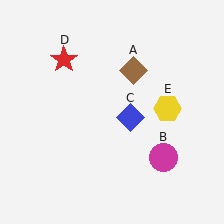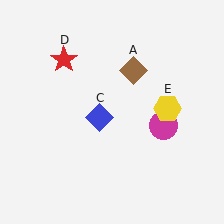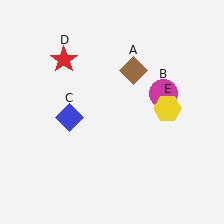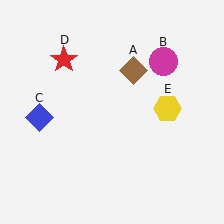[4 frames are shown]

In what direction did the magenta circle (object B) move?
The magenta circle (object B) moved up.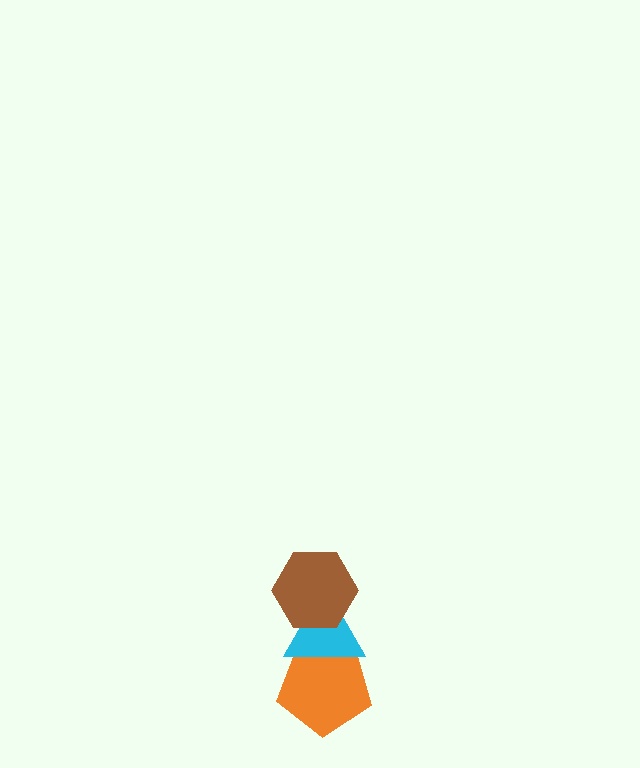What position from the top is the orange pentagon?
The orange pentagon is 3rd from the top.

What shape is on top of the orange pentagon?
The cyan triangle is on top of the orange pentagon.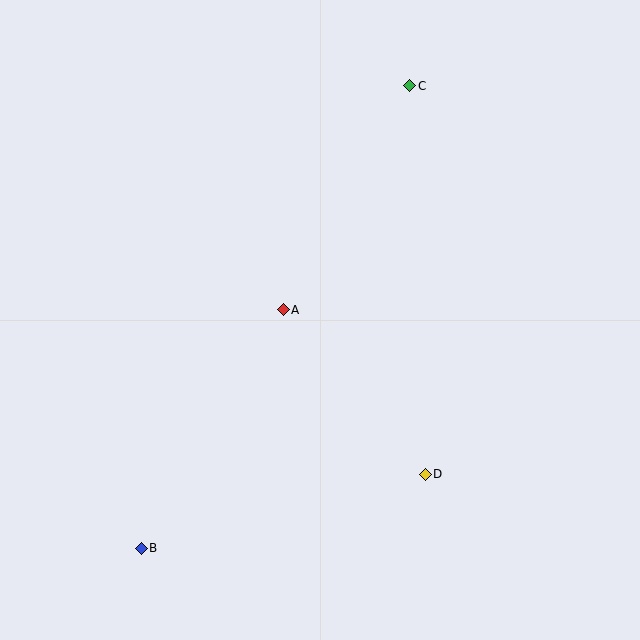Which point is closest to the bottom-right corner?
Point D is closest to the bottom-right corner.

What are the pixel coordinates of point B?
Point B is at (141, 548).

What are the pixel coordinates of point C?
Point C is at (410, 86).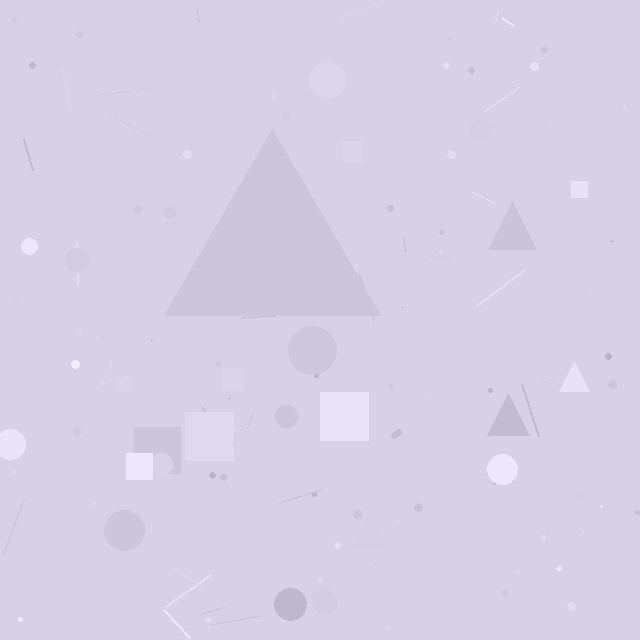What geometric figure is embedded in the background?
A triangle is embedded in the background.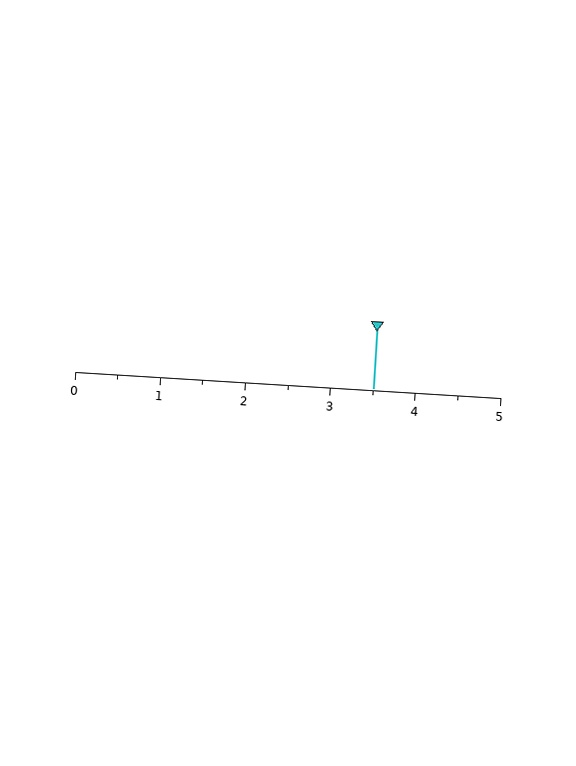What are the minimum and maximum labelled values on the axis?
The axis runs from 0 to 5.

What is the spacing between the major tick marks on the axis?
The major ticks are spaced 1 apart.